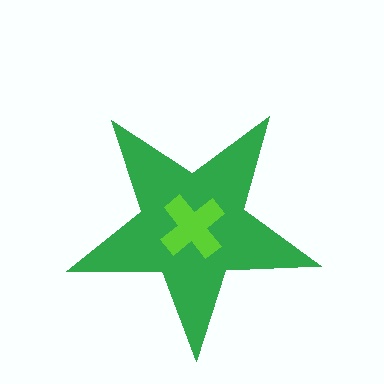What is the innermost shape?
The lime cross.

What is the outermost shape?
The green star.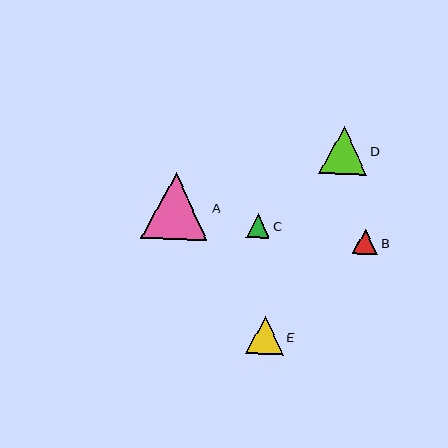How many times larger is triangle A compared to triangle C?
Triangle A is approximately 2.8 times the size of triangle C.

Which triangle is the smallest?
Triangle C is the smallest with a size of approximately 24 pixels.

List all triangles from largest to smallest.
From largest to smallest: A, D, E, B, C.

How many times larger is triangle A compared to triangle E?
Triangle A is approximately 1.8 times the size of triangle E.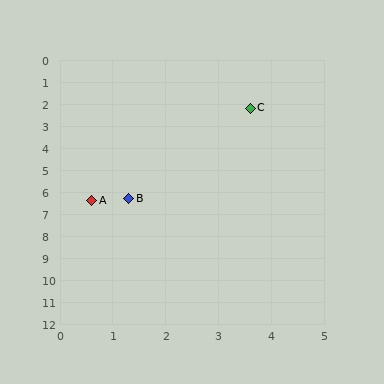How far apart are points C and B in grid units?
Points C and B are about 4.7 grid units apart.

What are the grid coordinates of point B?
Point B is at approximately (1.3, 6.3).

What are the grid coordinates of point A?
Point A is at approximately (0.6, 6.4).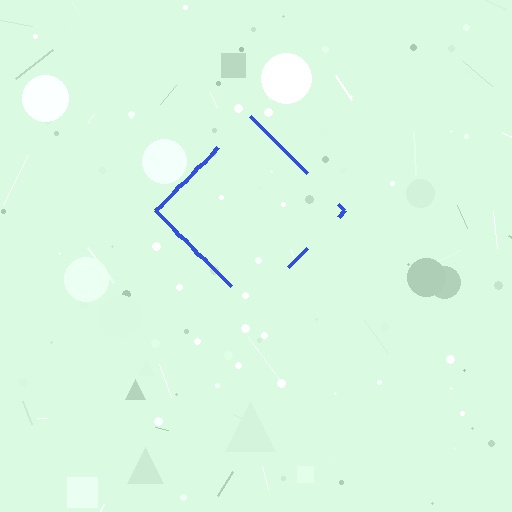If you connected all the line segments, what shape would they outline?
They would outline a diamond.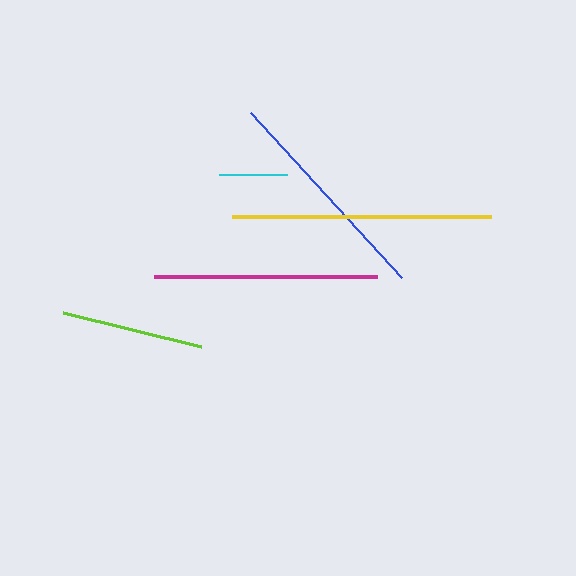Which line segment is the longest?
The yellow line is the longest at approximately 259 pixels.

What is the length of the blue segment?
The blue segment is approximately 224 pixels long.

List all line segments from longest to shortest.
From longest to shortest: yellow, blue, magenta, lime, cyan.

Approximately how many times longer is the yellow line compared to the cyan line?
The yellow line is approximately 3.8 times the length of the cyan line.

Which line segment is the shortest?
The cyan line is the shortest at approximately 68 pixels.